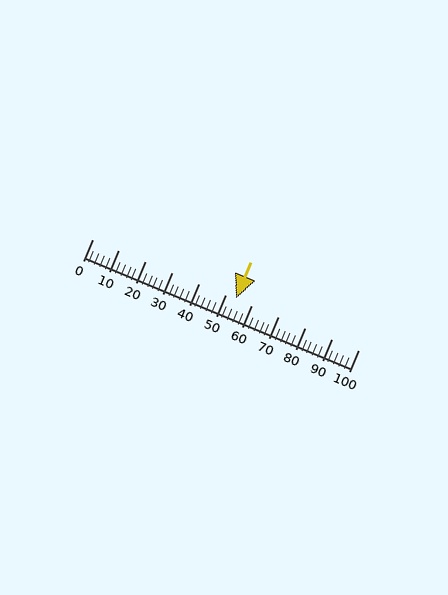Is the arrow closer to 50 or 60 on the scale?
The arrow is closer to 50.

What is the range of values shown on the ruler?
The ruler shows values from 0 to 100.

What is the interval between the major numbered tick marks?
The major tick marks are spaced 10 units apart.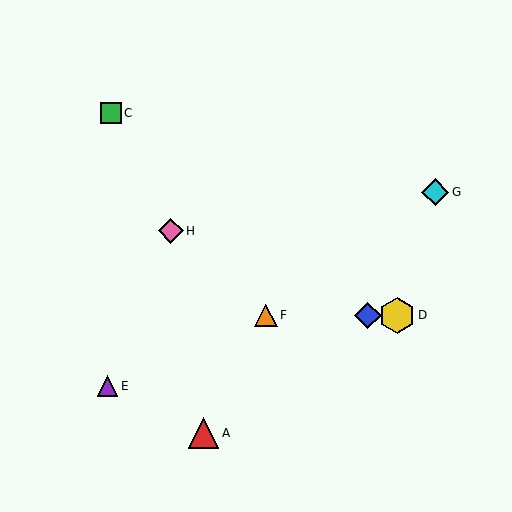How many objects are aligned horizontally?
3 objects (B, D, F) are aligned horizontally.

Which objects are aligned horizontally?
Objects B, D, F are aligned horizontally.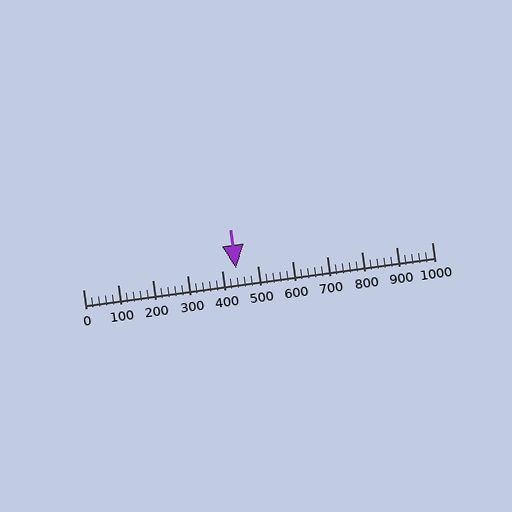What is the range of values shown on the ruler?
The ruler shows values from 0 to 1000.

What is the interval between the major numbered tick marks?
The major tick marks are spaced 100 units apart.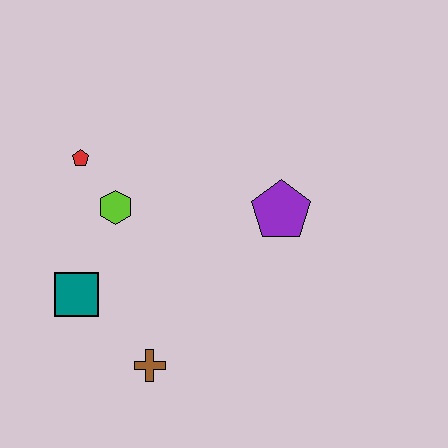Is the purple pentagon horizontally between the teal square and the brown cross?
No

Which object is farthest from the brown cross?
The red pentagon is farthest from the brown cross.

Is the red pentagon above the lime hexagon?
Yes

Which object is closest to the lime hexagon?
The red pentagon is closest to the lime hexagon.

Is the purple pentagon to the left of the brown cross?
No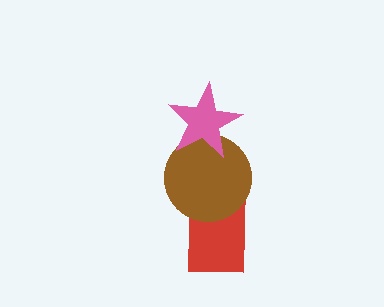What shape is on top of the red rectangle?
The brown circle is on top of the red rectangle.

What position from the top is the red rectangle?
The red rectangle is 3rd from the top.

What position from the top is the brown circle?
The brown circle is 2nd from the top.